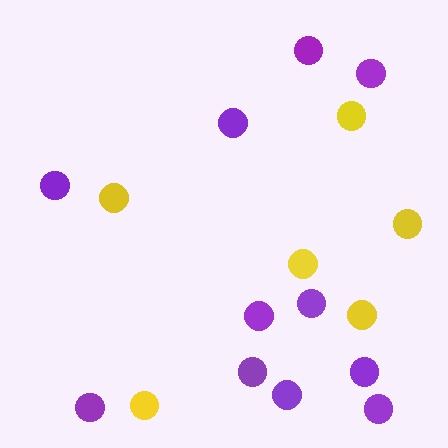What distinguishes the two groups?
There are 2 groups: one group of purple circles (11) and one group of yellow circles (6).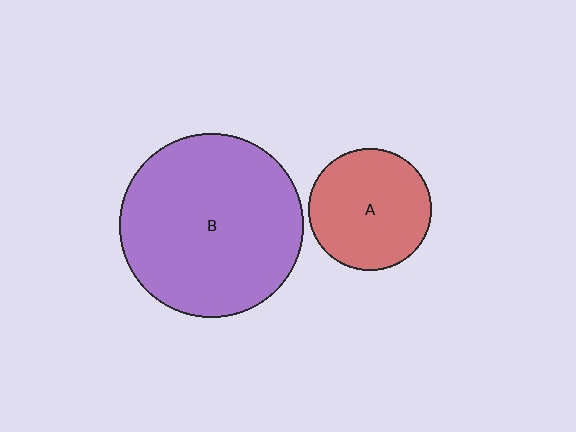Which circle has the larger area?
Circle B (purple).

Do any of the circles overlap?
No, none of the circles overlap.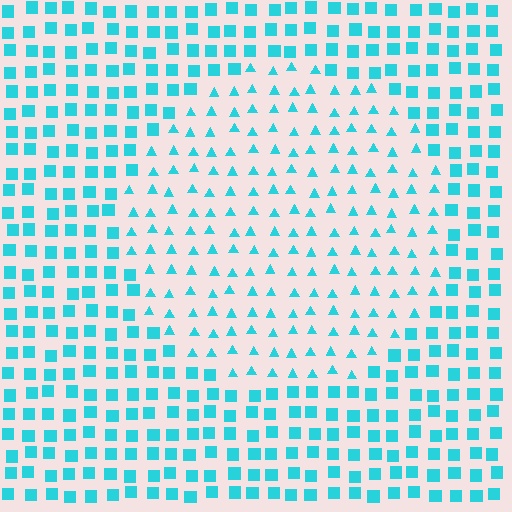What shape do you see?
I see a circle.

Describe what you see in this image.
The image is filled with small cyan elements arranged in a uniform grid. A circle-shaped region contains triangles, while the surrounding area contains squares. The boundary is defined purely by the change in element shape.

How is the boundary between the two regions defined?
The boundary is defined by a change in element shape: triangles inside vs. squares outside. All elements share the same color and spacing.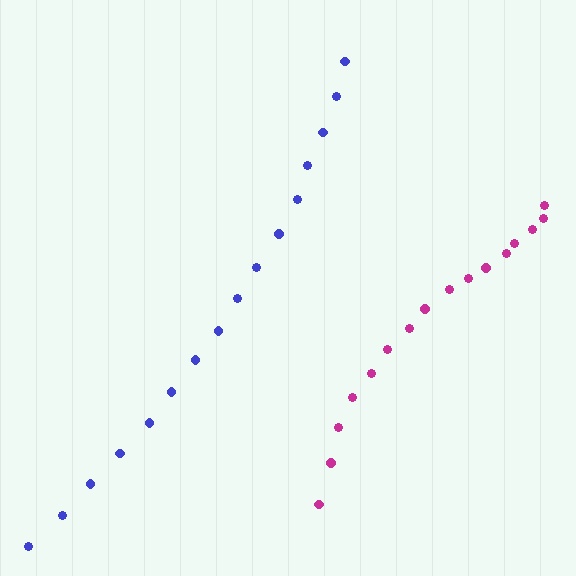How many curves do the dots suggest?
There are 2 distinct paths.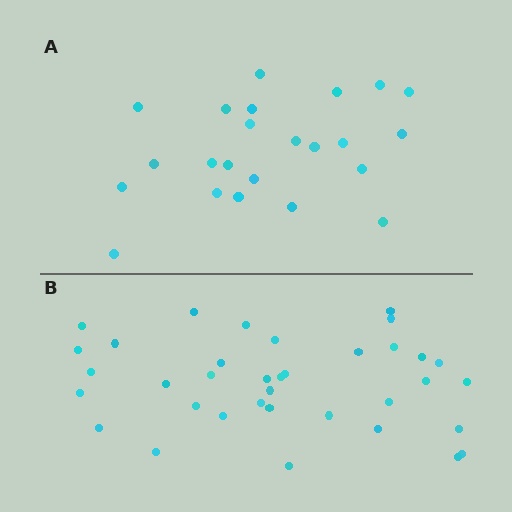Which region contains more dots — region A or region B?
Region B (the bottom region) has more dots.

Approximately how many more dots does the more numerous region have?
Region B has approximately 15 more dots than region A.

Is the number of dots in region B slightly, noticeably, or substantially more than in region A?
Region B has substantially more. The ratio is roughly 1.6 to 1.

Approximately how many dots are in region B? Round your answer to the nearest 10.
About 40 dots. (The exact count is 36, which rounds to 40.)